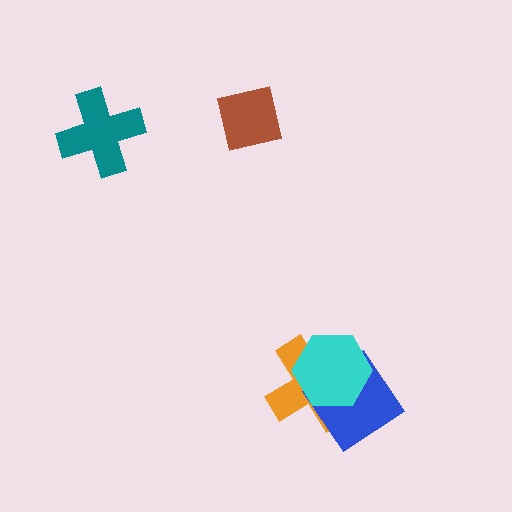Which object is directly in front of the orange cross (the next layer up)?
The blue diamond is directly in front of the orange cross.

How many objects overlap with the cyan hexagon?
2 objects overlap with the cyan hexagon.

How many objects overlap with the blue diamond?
2 objects overlap with the blue diamond.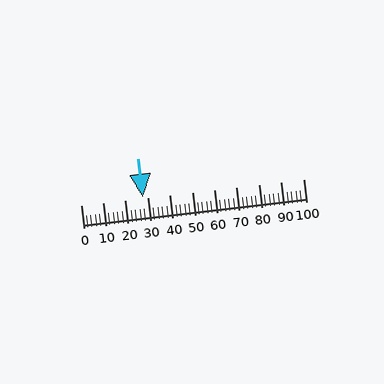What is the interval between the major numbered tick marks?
The major tick marks are spaced 10 units apart.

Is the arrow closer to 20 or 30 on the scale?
The arrow is closer to 30.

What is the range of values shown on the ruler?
The ruler shows values from 0 to 100.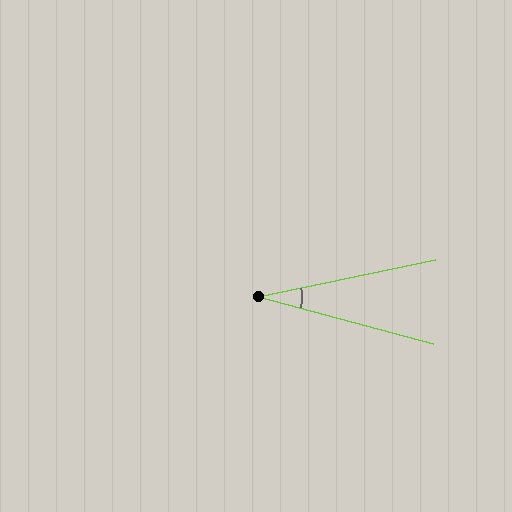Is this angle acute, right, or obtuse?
It is acute.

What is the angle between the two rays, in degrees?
Approximately 27 degrees.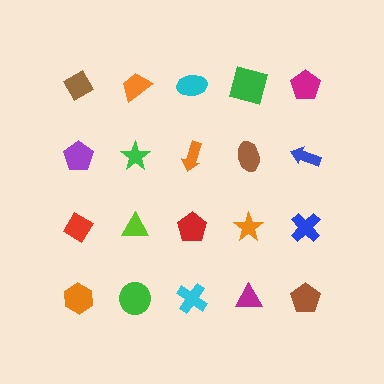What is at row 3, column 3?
A red pentagon.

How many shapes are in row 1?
5 shapes.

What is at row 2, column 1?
A purple pentagon.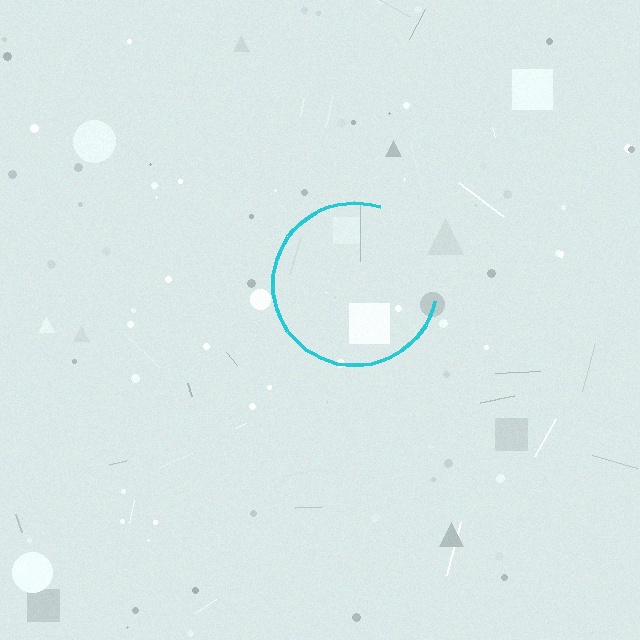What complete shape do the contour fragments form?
The contour fragments form a circle.